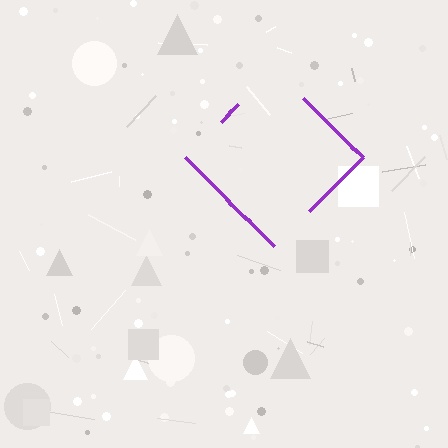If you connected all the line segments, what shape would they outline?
They would outline a diamond.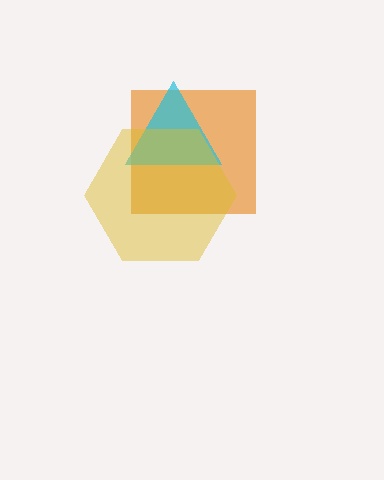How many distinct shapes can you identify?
There are 3 distinct shapes: an orange square, a cyan triangle, a yellow hexagon.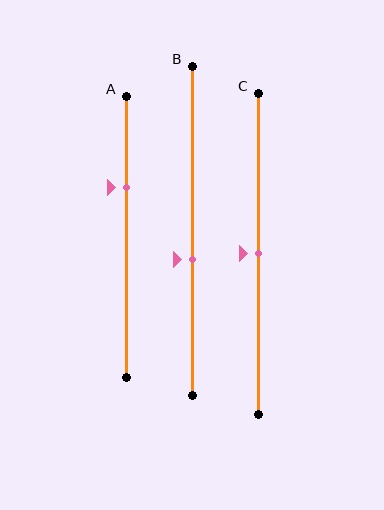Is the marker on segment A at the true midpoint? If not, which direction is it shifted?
No, the marker on segment A is shifted upward by about 17% of the segment length.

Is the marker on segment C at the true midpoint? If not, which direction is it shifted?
Yes, the marker on segment C is at the true midpoint.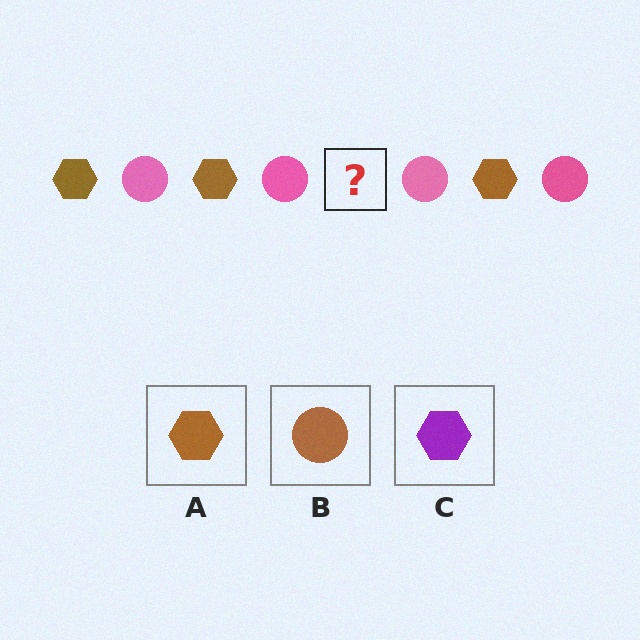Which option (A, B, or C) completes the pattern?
A.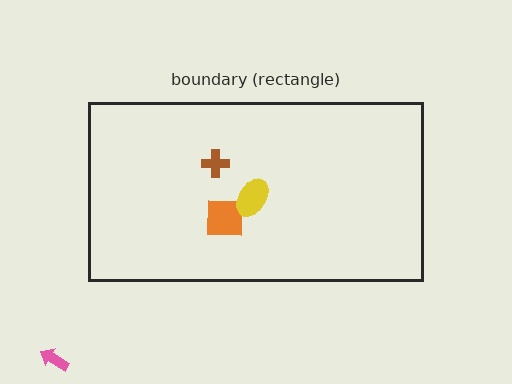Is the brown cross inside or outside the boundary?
Inside.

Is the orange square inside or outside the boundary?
Inside.